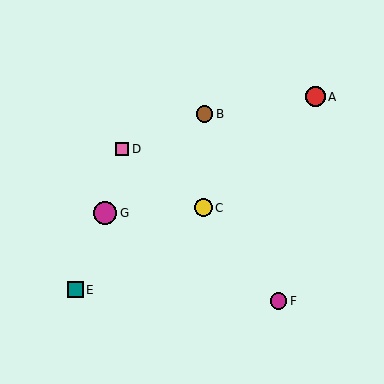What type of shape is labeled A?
Shape A is a red circle.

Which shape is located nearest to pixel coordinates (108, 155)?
The pink square (labeled D) at (122, 149) is nearest to that location.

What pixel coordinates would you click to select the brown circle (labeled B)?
Click at (204, 114) to select the brown circle B.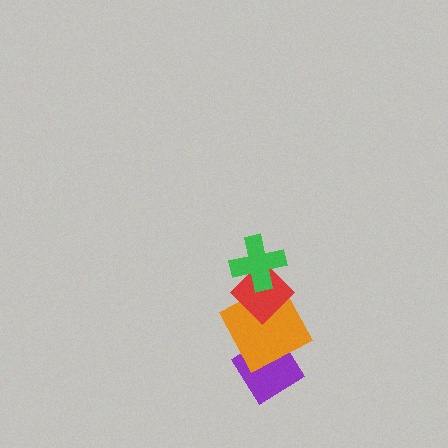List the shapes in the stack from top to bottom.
From top to bottom: the green cross, the red diamond, the orange square, the purple diamond.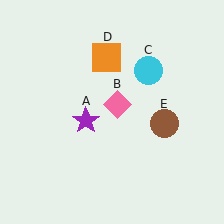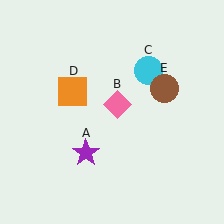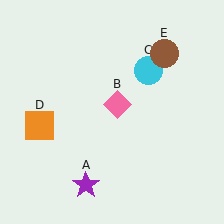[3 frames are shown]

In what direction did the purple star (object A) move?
The purple star (object A) moved down.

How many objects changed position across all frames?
3 objects changed position: purple star (object A), orange square (object D), brown circle (object E).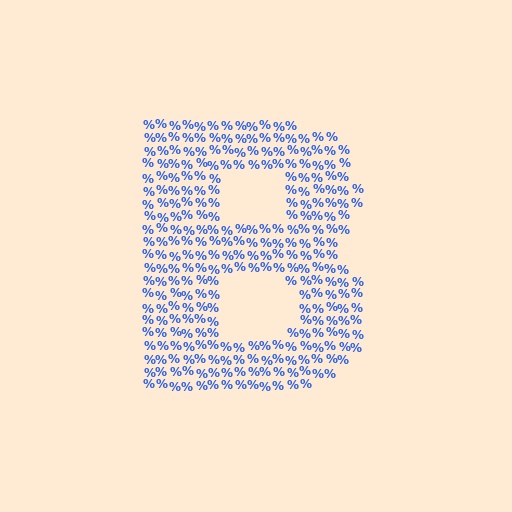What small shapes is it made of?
It is made of small percent signs.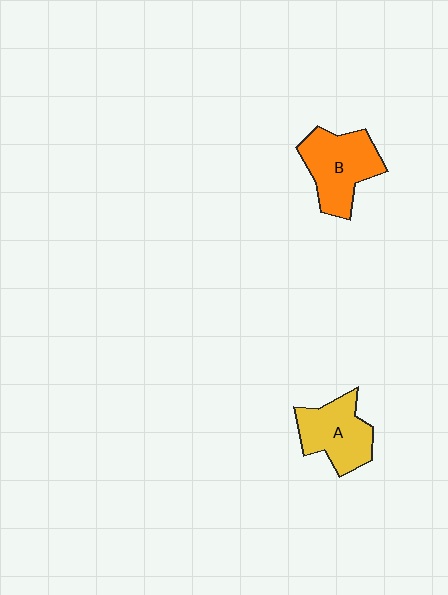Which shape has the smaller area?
Shape A (yellow).